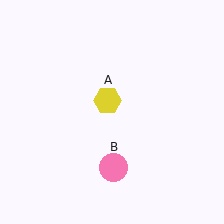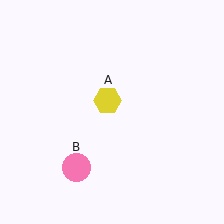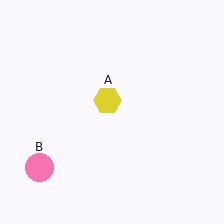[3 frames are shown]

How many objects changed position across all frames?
1 object changed position: pink circle (object B).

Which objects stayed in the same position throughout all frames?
Yellow hexagon (object A) remained stationary.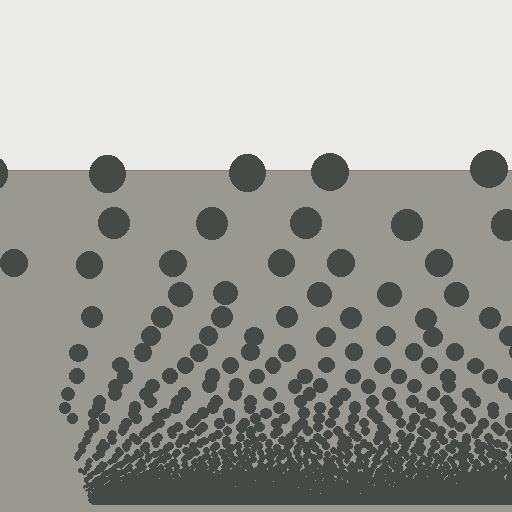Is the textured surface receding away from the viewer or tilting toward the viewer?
The surface appears to tilt toward the viewer. Texture elements get larger and sparser toward the top.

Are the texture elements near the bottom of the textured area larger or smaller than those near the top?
Smaller. The gradient is inverted — elements near the bottom are smaller and denser.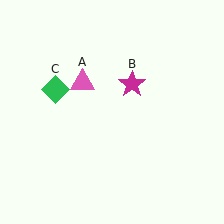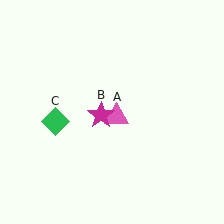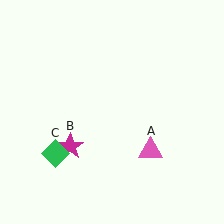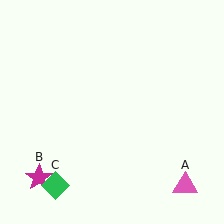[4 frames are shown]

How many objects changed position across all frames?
3 objects changed position: pink triangle (object A), magenta star (object B), green diamond (object C).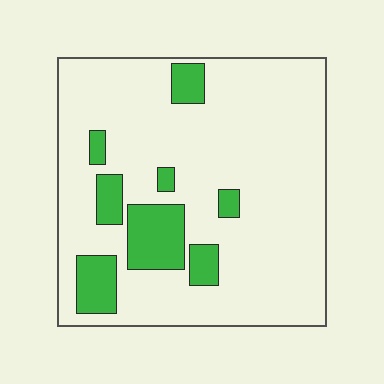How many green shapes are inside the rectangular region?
8.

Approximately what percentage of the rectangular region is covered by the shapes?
Approximately 15%.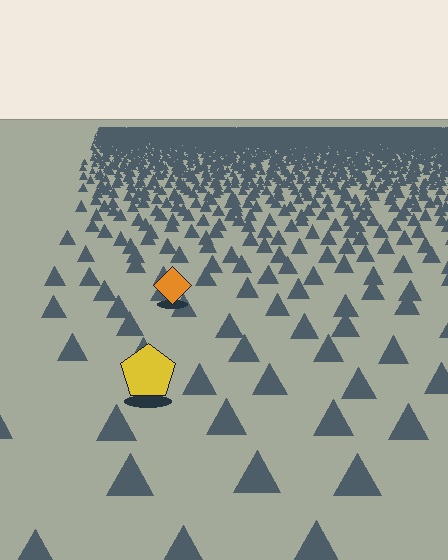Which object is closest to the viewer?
The yellow pentagon is closest. The texture marks near it are larger and more spread out.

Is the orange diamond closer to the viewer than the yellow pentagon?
No. The yellow pentagon is closer — you can tell from the texture gradient: the ground texture is coarser near it.